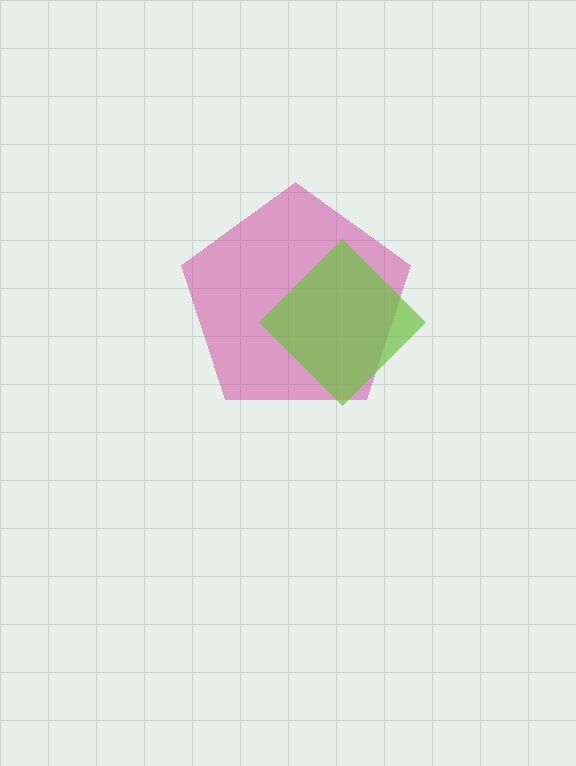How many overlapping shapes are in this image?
There are 2 overlapping shapes in the image.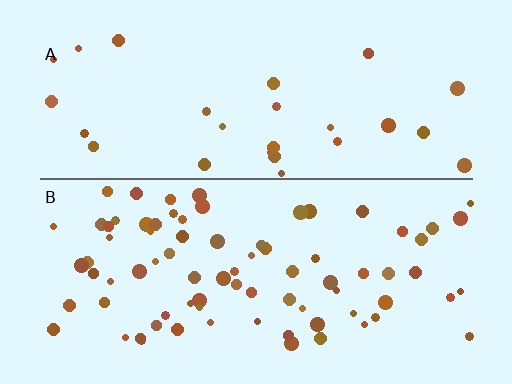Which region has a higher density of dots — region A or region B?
B (the bottom).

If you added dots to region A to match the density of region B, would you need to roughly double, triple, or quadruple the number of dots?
Approximately triple.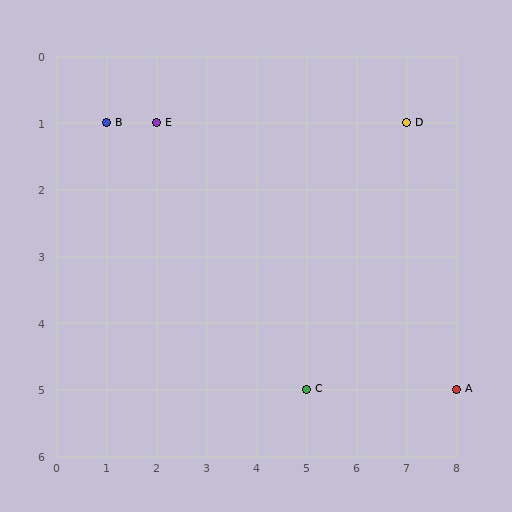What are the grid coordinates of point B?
Point B is at grid coordinates (1, 1).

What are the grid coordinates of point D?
Point D is at grid coordinates (7, 1).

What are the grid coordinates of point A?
Point A is at grid coordinates (8, 5).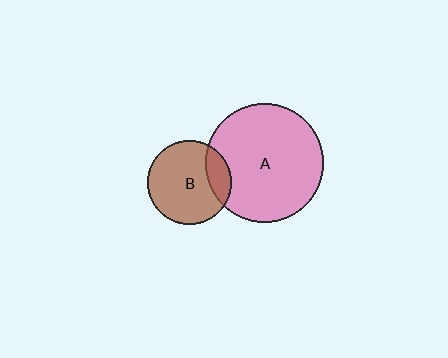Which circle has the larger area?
Circle A (pink).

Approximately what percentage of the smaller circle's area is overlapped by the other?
Approximately 20%.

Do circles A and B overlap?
Yes.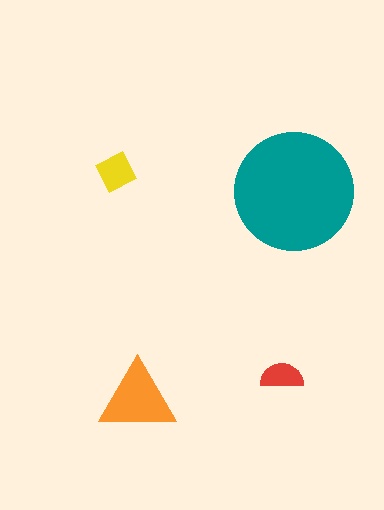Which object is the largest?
The teal circle.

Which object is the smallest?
The red semicircle.